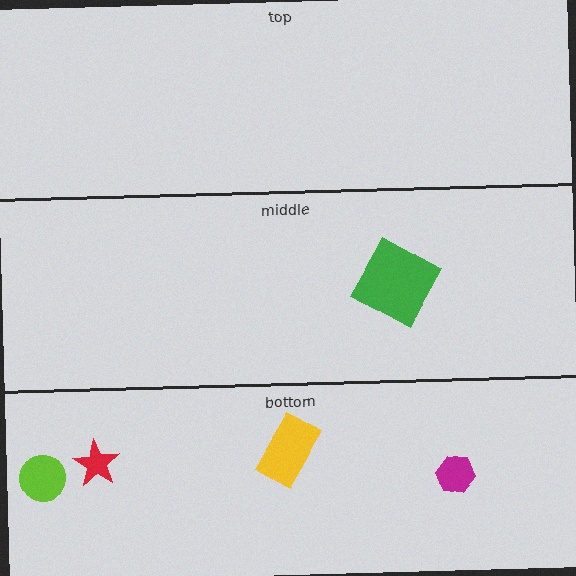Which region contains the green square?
The middle region.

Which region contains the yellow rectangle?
The bottom region.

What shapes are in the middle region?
The green square.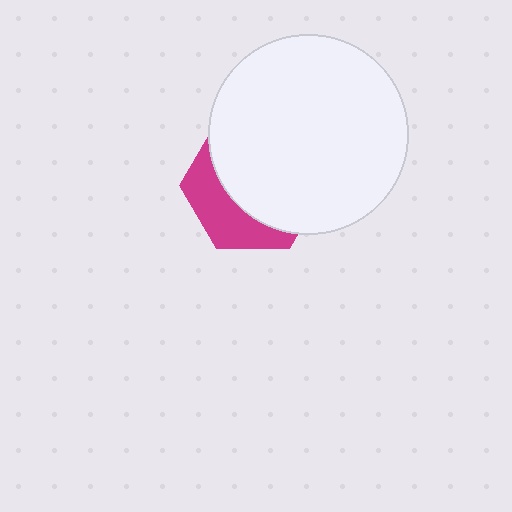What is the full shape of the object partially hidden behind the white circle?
The partially hidden object is a magenta hexagon.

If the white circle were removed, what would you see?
You would see the complete magenta hexagon.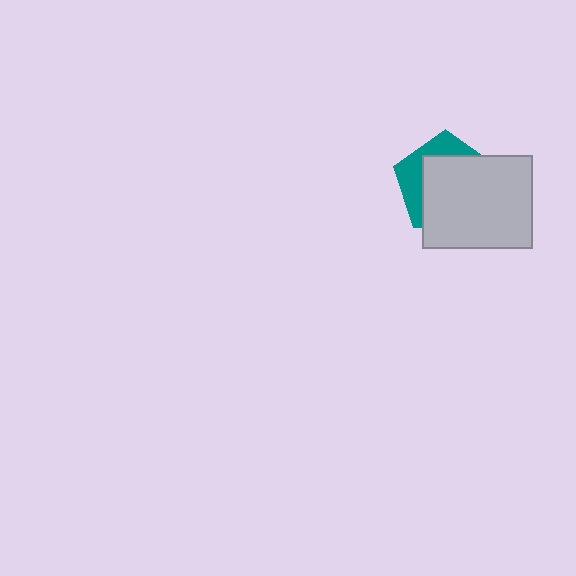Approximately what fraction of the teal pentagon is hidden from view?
Roughly 67% of the teal pentagon is hidden behind the light gray rectangle.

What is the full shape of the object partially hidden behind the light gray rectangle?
The partially hidden object is a teal pentagon.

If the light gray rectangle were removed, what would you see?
You would see the complete teal pentagon.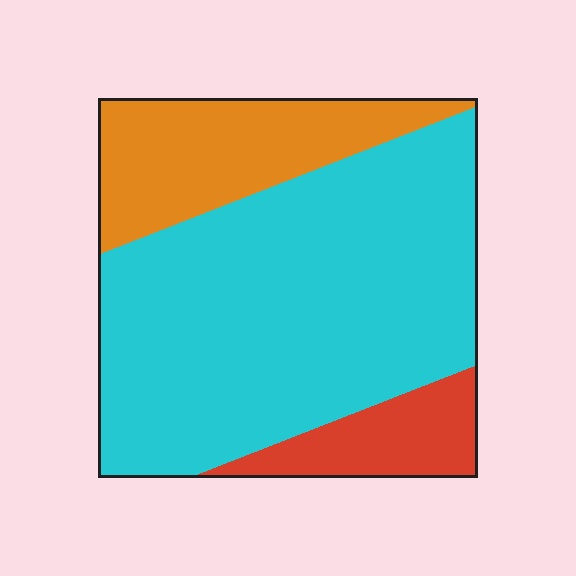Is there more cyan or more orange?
Cyan.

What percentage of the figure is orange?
Orange covers 22% of the figure.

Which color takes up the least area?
Red, at roughly 10%.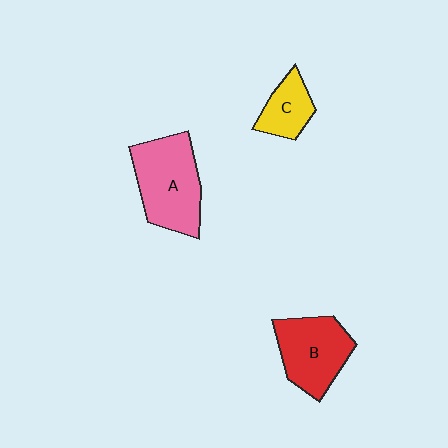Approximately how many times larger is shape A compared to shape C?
Approximately 2.1 times.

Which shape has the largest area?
Shape A (pink).